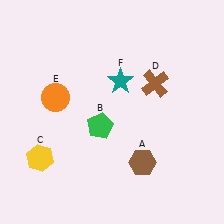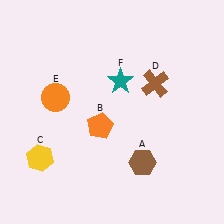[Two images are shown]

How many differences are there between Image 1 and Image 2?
There is 1 difference between the two images.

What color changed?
The pentagon (B) changed from green in Image 1 to orange in Image 2.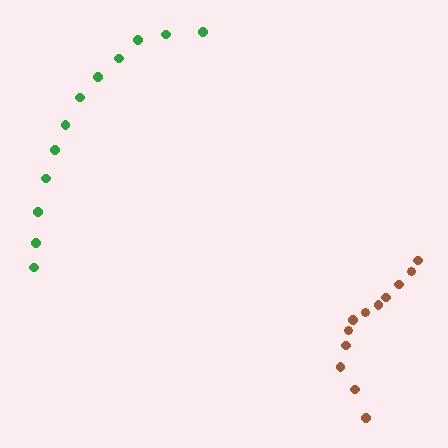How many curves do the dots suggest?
There are 2 distinct paths.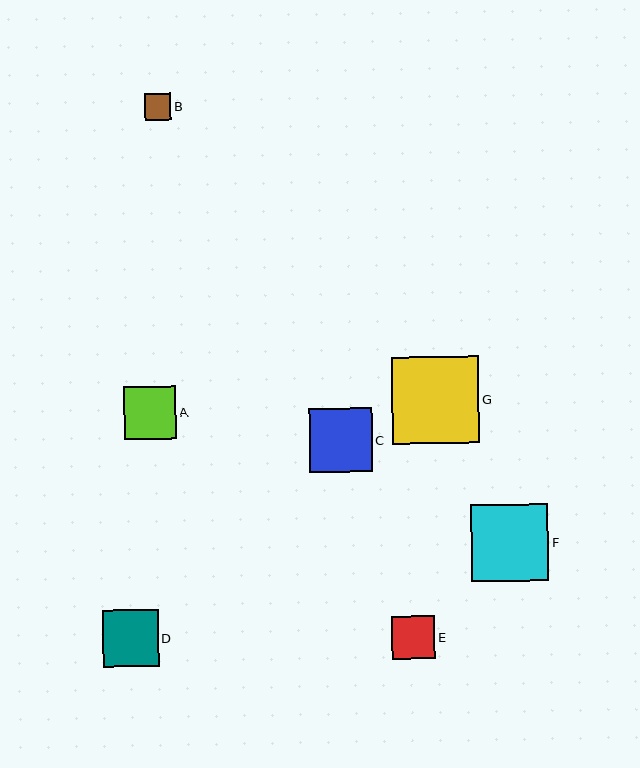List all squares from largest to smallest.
From largest to smallest: G, F, C, D, A, E, B.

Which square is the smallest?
Square B is the smallest with a size of approximately 27 pixels.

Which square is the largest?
Square G is the largest with a size of approximately 87 pixels.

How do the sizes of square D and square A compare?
Square D and square A are approximately the same size.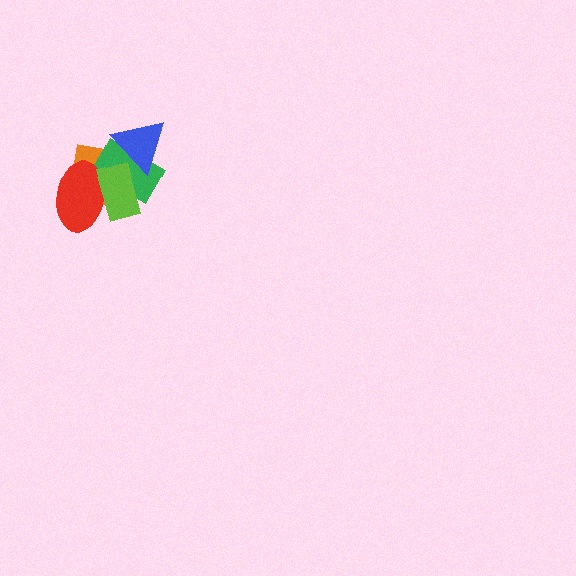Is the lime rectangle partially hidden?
Yes, it is partially covered by another shape.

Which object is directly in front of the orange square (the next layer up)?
The green rectangle is directly in front of the orange square.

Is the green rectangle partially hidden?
Yes, it is partially covered by another shape.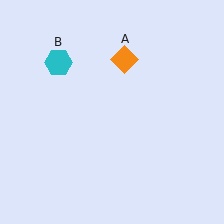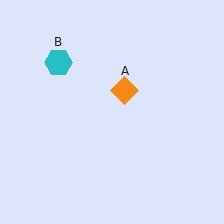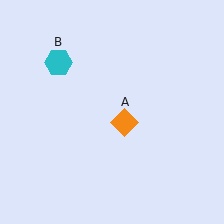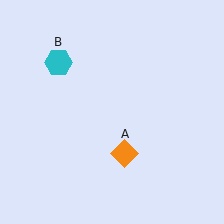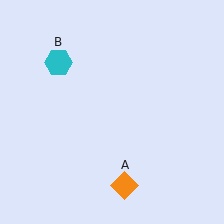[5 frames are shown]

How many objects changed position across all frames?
1 object changed position: orange diamond (object A).